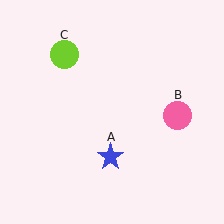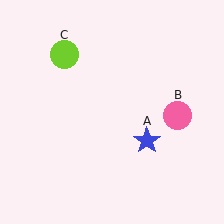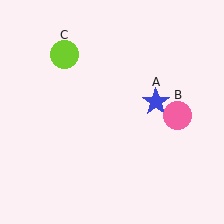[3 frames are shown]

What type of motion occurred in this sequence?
The blue star (object A) rotated counterclockwise around the center of the scene.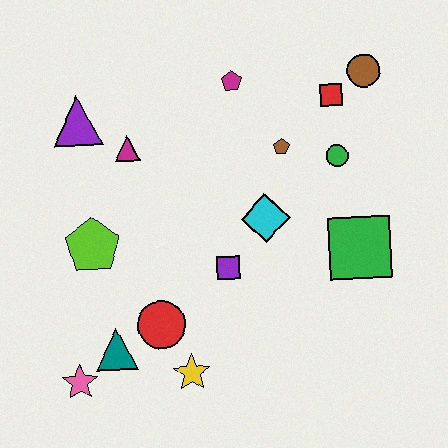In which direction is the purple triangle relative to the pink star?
The purple triangle is above the pink star.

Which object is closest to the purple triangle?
The magenta triangle is closest to the purple triangle.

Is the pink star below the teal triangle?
Yes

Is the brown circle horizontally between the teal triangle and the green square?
No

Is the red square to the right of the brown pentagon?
Yes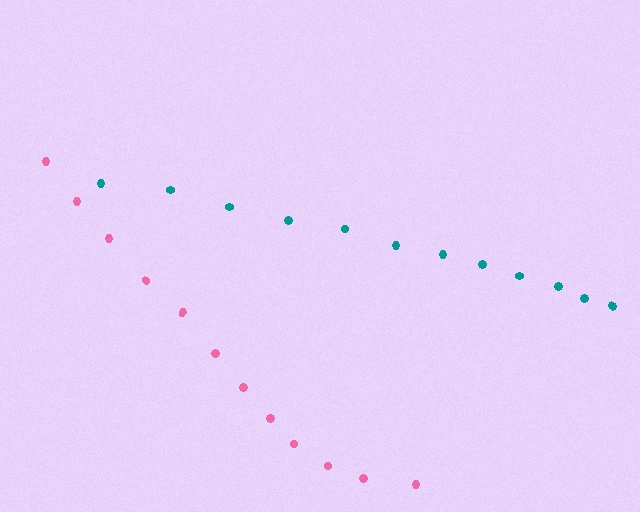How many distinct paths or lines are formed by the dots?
There are 2 distinct paths.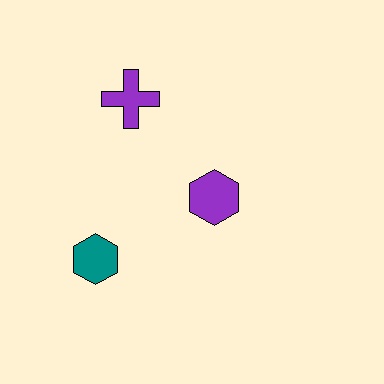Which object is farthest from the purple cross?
The teal hexagon is farthest from the purple cross.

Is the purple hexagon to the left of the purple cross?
No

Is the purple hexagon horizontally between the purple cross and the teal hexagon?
No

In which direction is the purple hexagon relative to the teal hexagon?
The purple hexagon is to the right of the teal hexagon.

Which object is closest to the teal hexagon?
The purple hexagon is closest to the teal hexagon.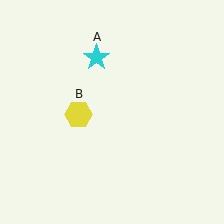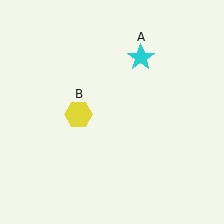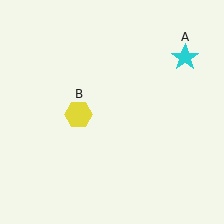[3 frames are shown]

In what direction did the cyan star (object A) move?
The cyan star (object A) moved right.